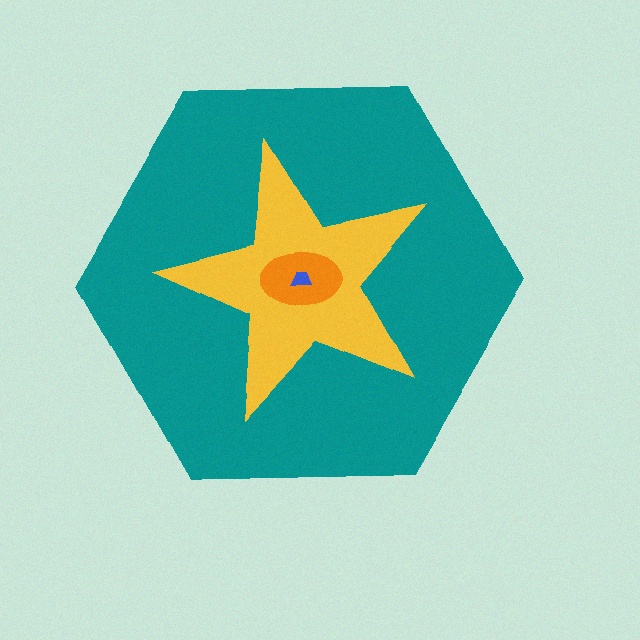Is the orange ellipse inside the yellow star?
Yes.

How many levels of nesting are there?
4.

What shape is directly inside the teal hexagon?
The yellow star.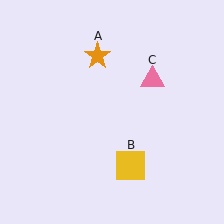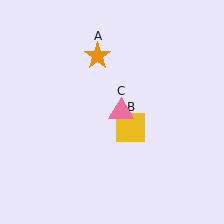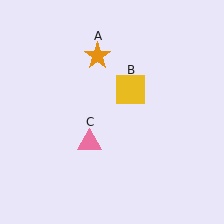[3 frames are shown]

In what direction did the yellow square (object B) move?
The yellow square (object B) moved up.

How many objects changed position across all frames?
2 objects changed position: yellow square (object B), pink triangle (object C).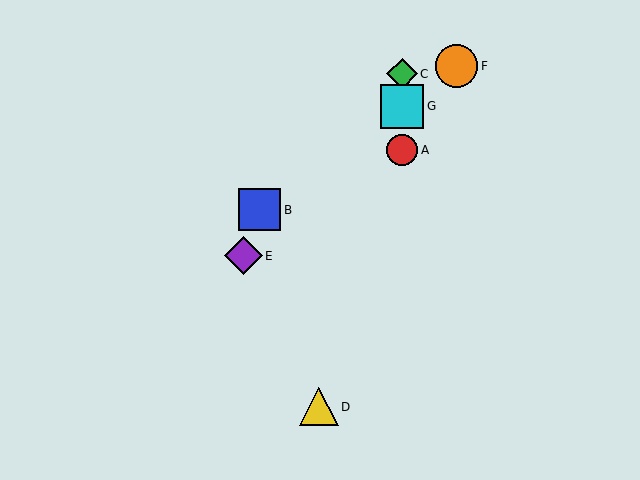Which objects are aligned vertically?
Objects A, C, G are aligned vertically.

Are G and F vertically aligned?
No, G is at x≈402 and F is at x≈457.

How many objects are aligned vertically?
3 objects (A, C, G) are aligned vertically.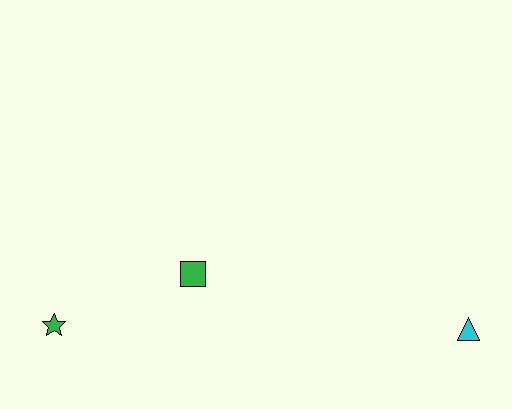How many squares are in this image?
There is 1 square.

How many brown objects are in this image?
There are no brown objects.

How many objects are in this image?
There are 3 objects.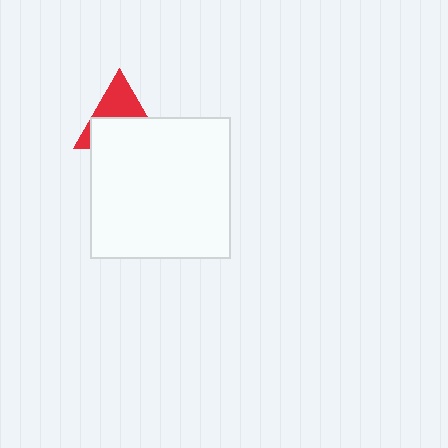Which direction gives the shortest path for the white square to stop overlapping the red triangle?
Moving down gives the shortest separation.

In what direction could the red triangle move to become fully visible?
The red triangle could move up. That would shift it out from behind the white square entirely.